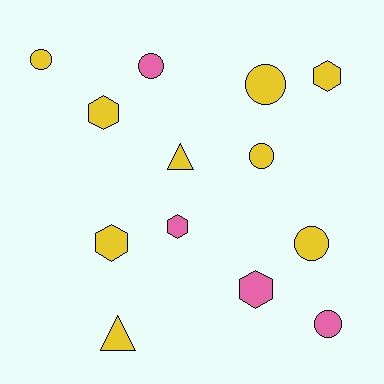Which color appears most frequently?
Yellow, with 9 objects.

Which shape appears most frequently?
Circle, with 6 objects.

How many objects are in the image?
There are 13 objects.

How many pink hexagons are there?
There are 2 pink hexagons.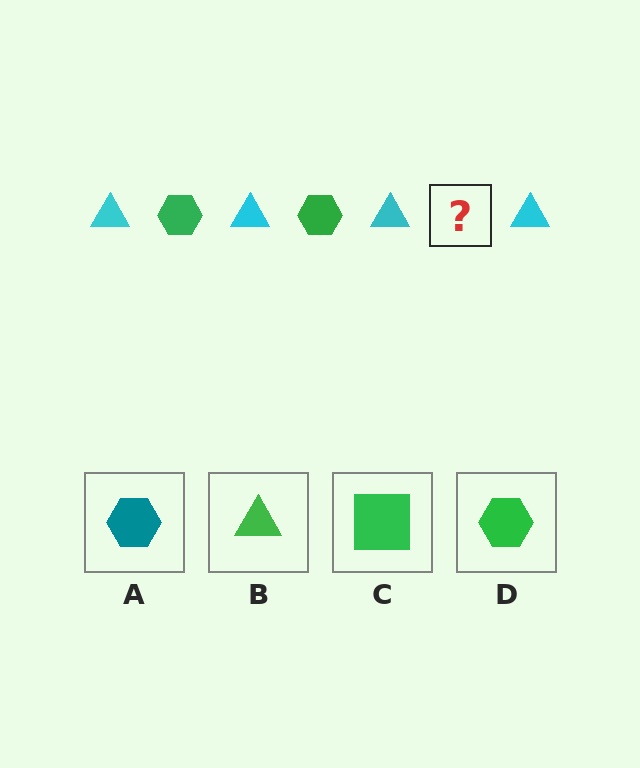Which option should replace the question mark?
Option D.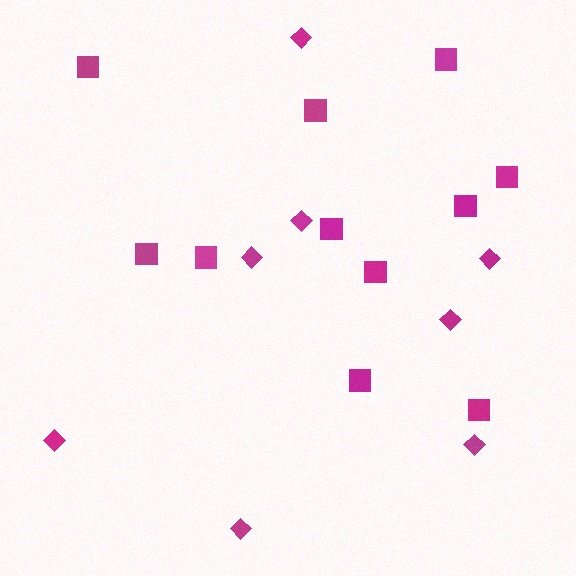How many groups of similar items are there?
There are 2 groups: one group of diamonds (8) and one group of squares (11).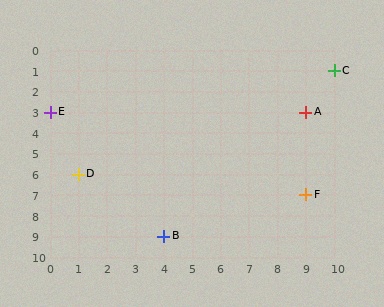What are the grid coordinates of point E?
Point E is at grid coordinates (0, 3).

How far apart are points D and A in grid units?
Points D and A are 8 columns and 3 rows apart (about 8.5 grid units diagonally).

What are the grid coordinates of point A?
Point A is at grid coordinates (9, 3).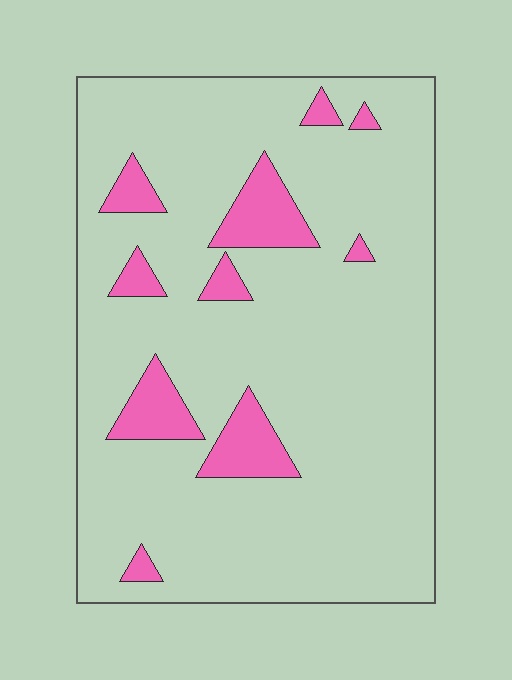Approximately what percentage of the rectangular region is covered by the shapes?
Approximately 10%.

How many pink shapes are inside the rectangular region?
10.